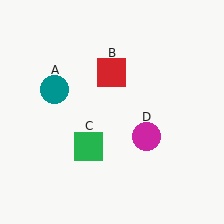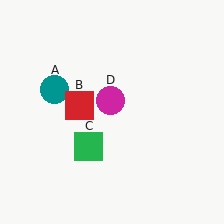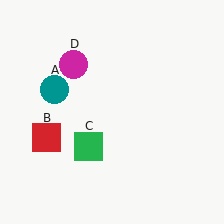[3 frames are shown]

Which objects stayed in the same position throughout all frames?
Teal circle (object A) and green square (object C) remained stationary.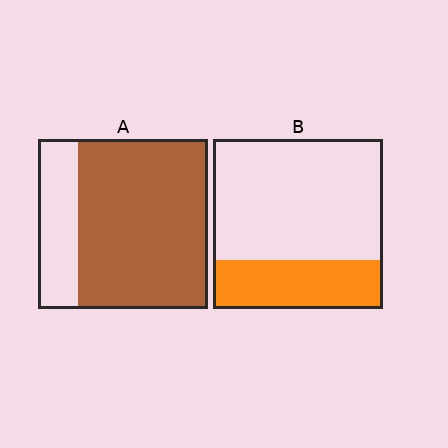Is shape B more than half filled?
No.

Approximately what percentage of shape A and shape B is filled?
A is approximately 75% and B is approximately 30%.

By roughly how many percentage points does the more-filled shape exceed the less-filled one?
By roughly 50 percentage points (A over B).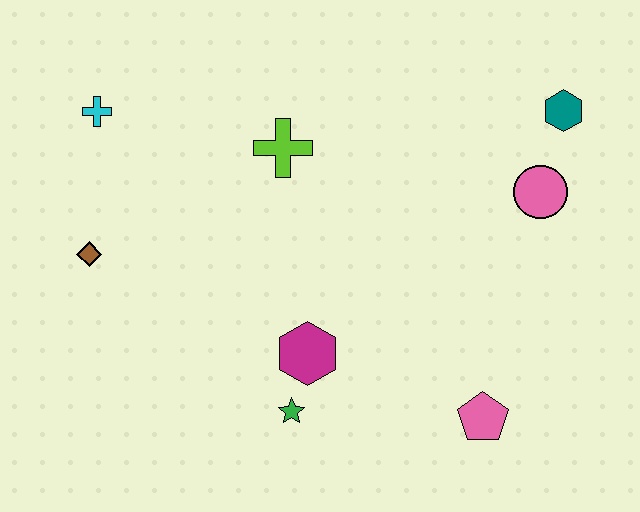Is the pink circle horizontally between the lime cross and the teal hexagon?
Yes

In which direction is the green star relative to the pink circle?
The green star is to the left of the pink circle.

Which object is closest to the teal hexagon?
The pink circle is closest to the teal hexagon.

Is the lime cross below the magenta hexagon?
No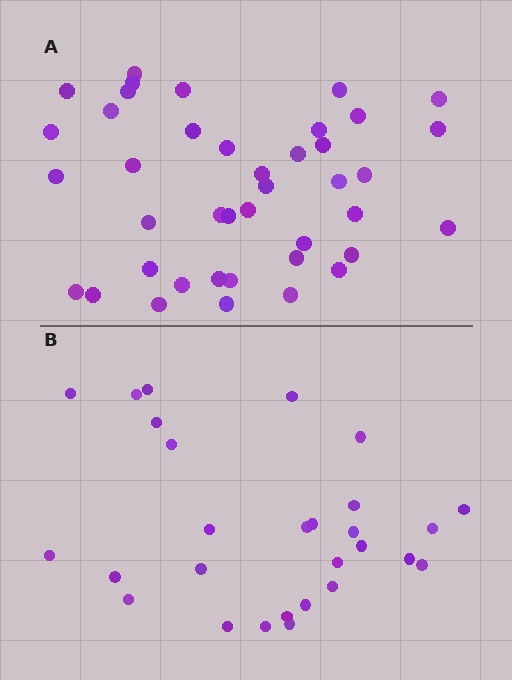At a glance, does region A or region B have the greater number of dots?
Region A (the top region) has more dots.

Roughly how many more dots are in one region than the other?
Region A has approximately 15 more dots than region B.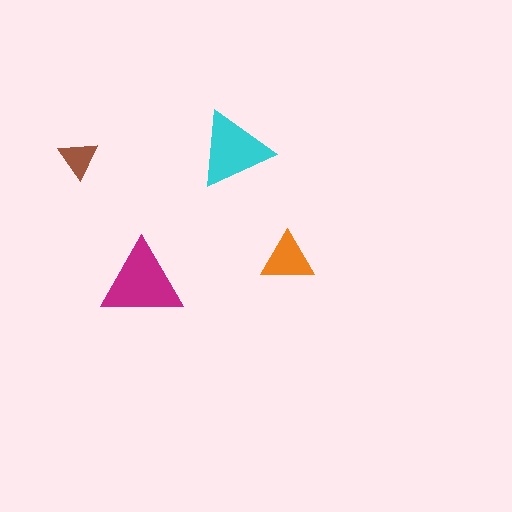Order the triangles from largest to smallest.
the magenta one, the cyan one, the orange one, the brown one.